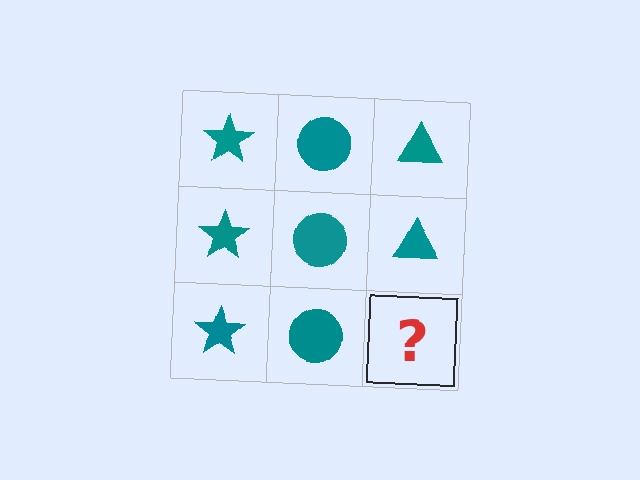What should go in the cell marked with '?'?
The missing cell should contain a teal triangle.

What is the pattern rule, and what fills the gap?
The rule is that each column has a consistent shape. The gap should be filled with a teal triangle.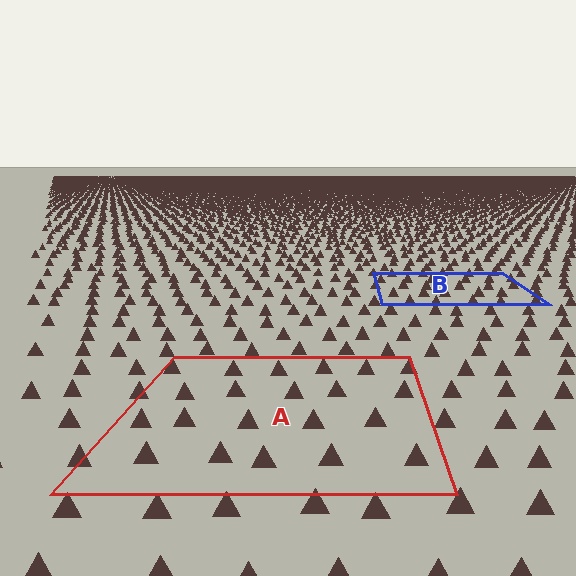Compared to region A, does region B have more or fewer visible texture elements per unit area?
Region B has more texture elements per unit area — they are packed more densely because it is farther away.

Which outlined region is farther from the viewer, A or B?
Region B is farther from the viewer — the texture elements inside it appear smaller and more densely packed.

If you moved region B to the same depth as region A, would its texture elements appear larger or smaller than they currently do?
They would appear larger. At a closer depth, the same texture elements are projected at a bigger on-screen size.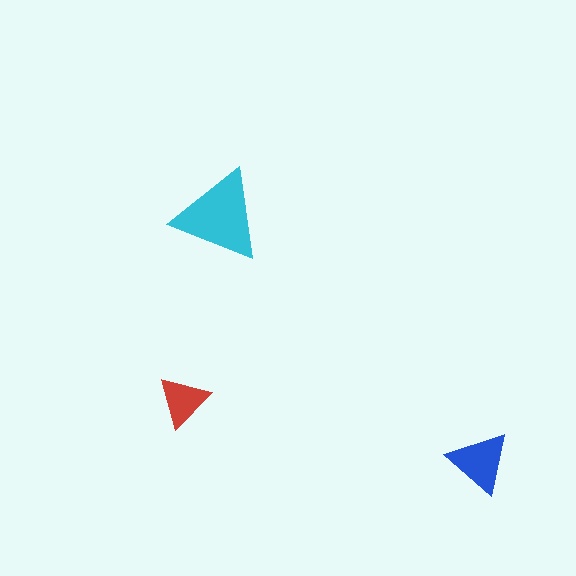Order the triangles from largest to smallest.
the cyan one, the blue one, the red one.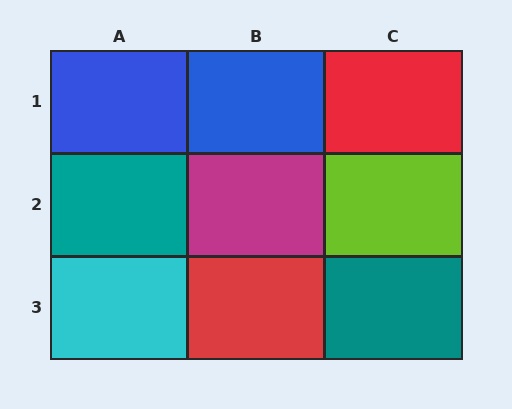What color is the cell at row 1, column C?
Red.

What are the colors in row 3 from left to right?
Cyan, red, teal.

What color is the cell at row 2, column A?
Teal.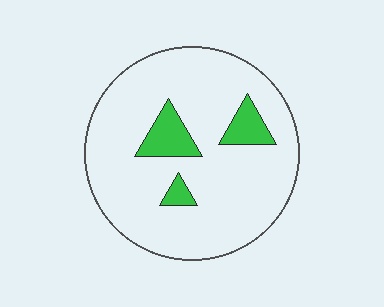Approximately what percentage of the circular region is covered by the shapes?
Approximately 10%.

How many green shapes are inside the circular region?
3.